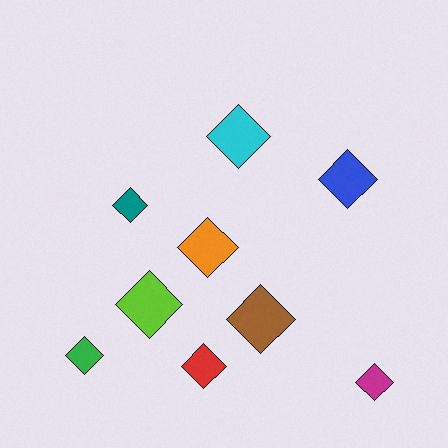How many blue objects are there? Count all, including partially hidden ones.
There is 1 blue object.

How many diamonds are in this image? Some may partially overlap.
There are 9 diamonds.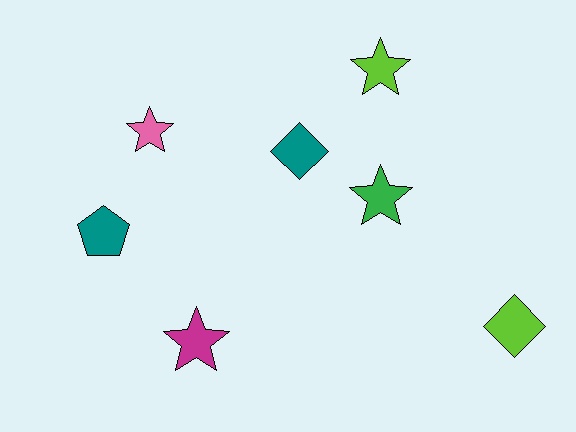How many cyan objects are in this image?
There are no cyan objects.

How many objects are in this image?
There are 7 objects.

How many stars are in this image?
There are 4 stars.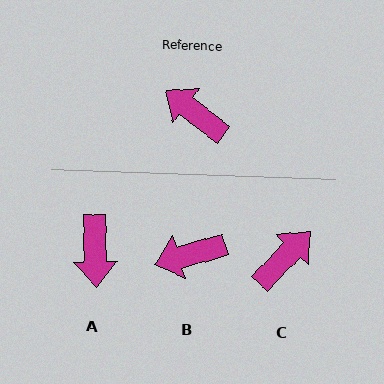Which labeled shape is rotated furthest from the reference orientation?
A, about 129 degrees away.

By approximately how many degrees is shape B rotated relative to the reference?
Approximately 54 degrees counter-clockwise.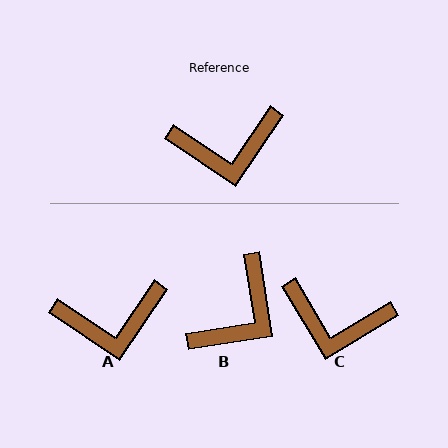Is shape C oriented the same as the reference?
No, it is off by about 25 degrees.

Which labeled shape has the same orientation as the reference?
A.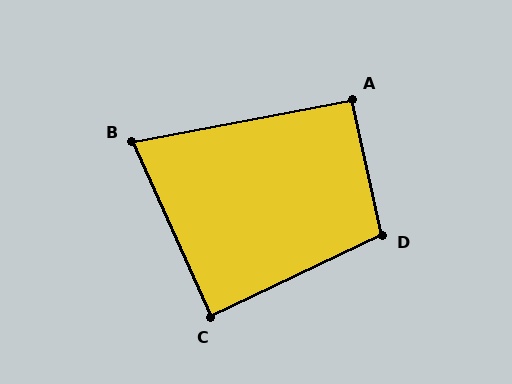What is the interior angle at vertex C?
Approximately 88 degrees (approximately right).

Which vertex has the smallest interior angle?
B, at approximately 77 degrees.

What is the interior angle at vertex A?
Approximately 92 degrees (approximately right).